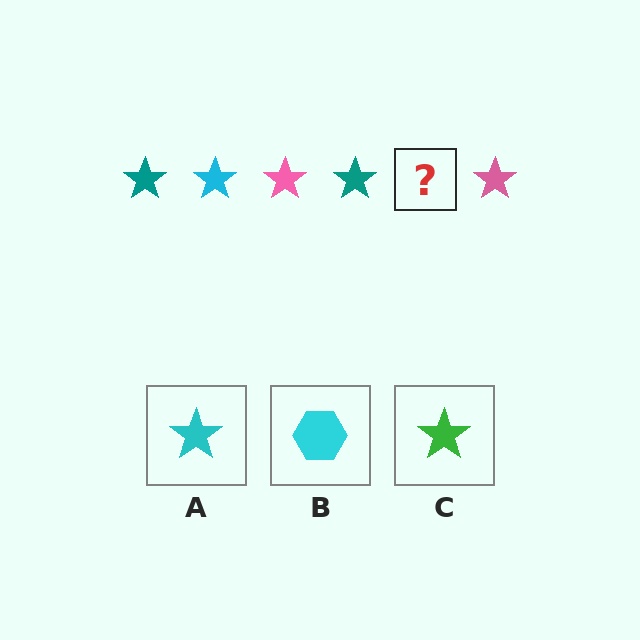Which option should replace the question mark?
Option A.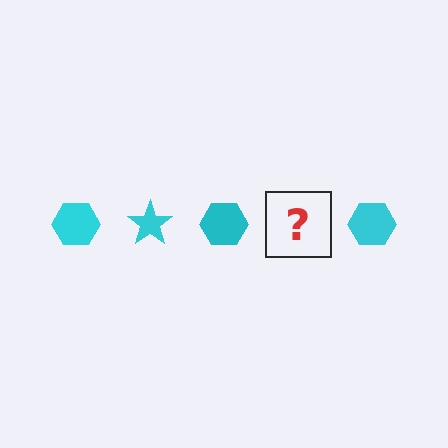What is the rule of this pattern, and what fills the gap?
The rule is that the pattern cycles through hexagon, star shapes in cyan. The gap should be filled with a cyan star.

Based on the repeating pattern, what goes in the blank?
The blank should be a cyan star.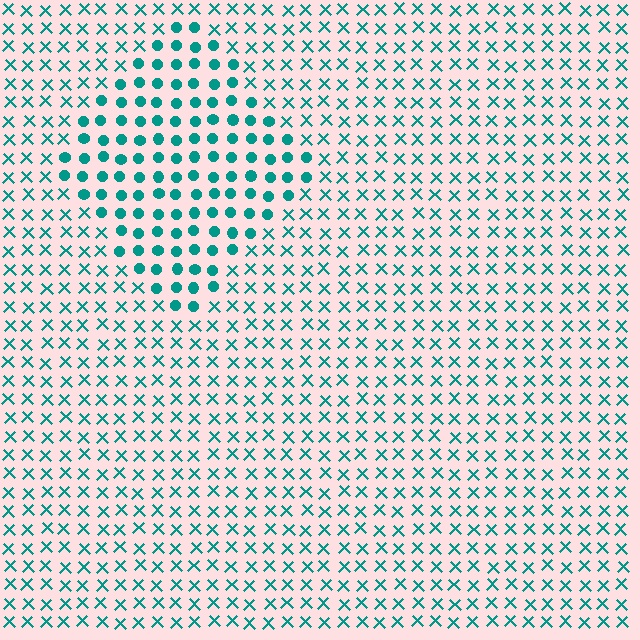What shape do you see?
I see a diamond.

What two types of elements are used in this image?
The image uses circles inside the diamond region and X marks outside it.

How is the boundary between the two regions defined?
The boundary is defined by a change in element shape: circles inside vs. X marks outside. All elements share the same color and spacing.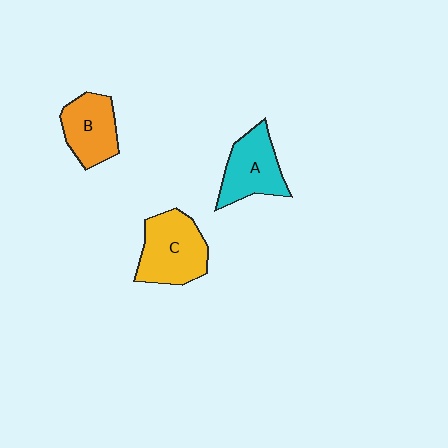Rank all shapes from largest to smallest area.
From largest to smallest: C (yellow), A (cyan), B (orange).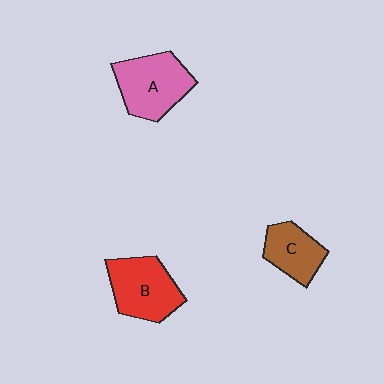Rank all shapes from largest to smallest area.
From largest to smallest: A (pink), B (red), C (brown).